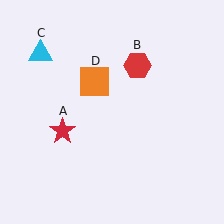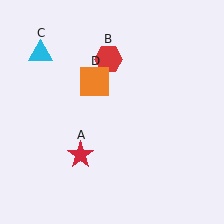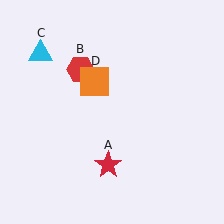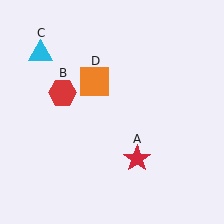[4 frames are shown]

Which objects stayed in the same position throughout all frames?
Cyan triangle (object C) and orange square (object D) remained stationary.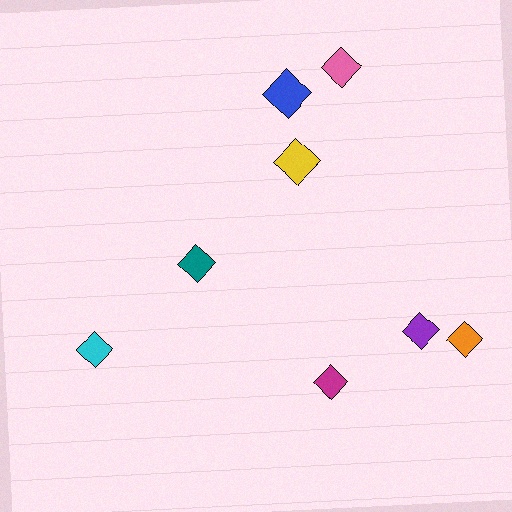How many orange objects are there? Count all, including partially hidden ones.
There is 1 orange object.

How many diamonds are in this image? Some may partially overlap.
There are 8 diamonds.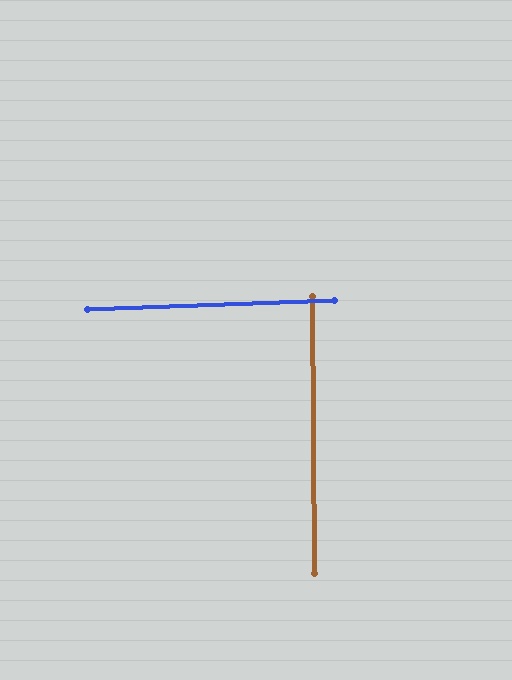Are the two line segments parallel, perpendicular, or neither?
Perpendicular — they meet at approximately 88°.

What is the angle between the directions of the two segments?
Approximately 88 degrees.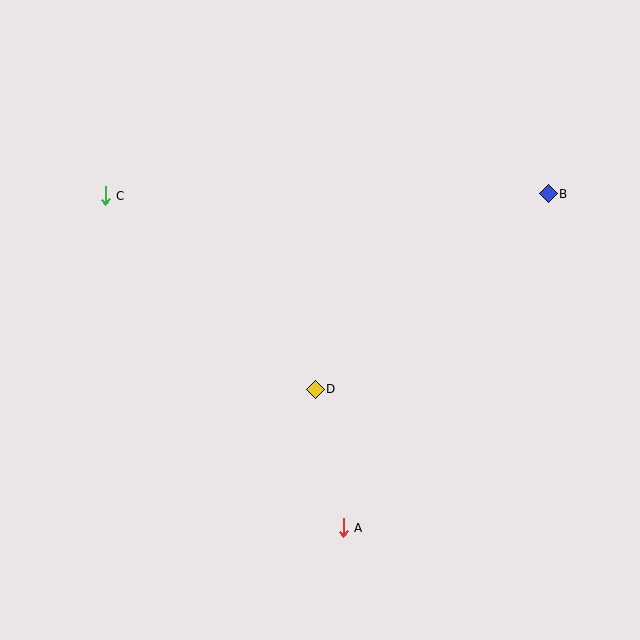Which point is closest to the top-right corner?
Point B is closest to the top-right corner.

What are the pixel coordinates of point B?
Point B is at (548, 194).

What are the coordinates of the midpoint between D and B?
The midpoint between D and B is at (432, 291).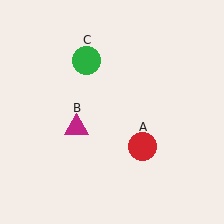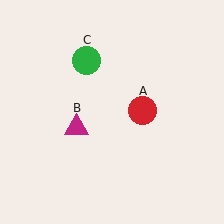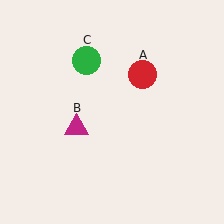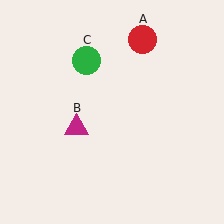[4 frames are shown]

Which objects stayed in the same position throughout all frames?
Magenta triangle (object B) and green circle (object C) remained stationary.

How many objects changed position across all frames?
1 object changed position: red circle (object A).